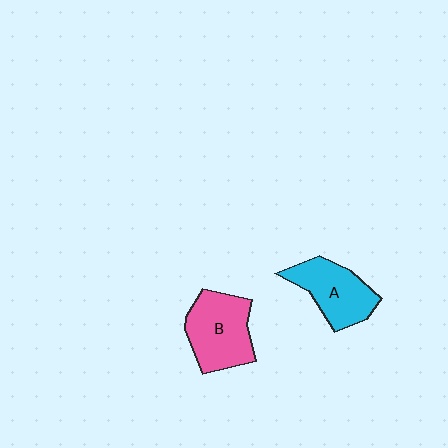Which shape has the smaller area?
Shape A (cyan).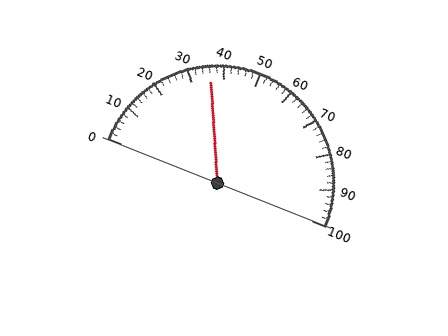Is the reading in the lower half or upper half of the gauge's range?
The reading is in the lower half of the range (0 to 100).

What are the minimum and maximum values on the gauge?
The gauge ranges from 0 to 100.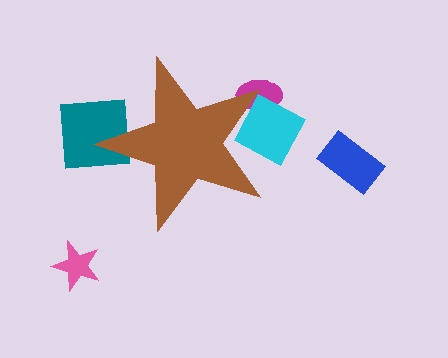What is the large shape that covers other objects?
A brown star.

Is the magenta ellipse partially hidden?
Yes, the magenta ellipse is partially hidden behind the brown star.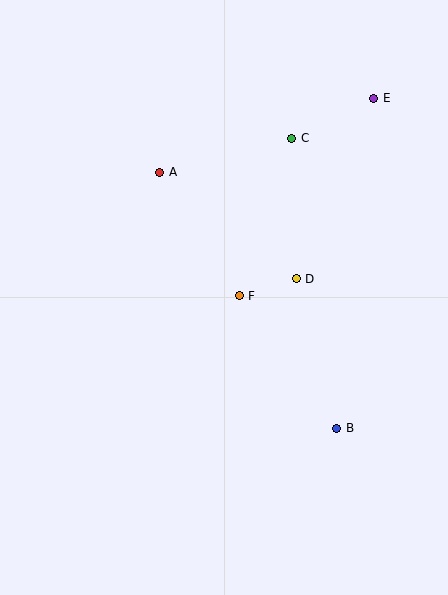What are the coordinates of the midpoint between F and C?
The midpoint between F and C is at (266, 217).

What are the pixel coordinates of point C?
Point C is at (292, 138).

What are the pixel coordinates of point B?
Point B is at (337, 428).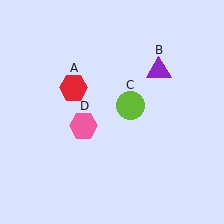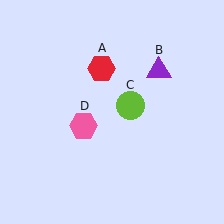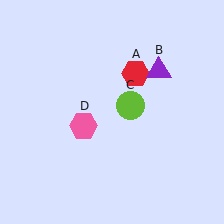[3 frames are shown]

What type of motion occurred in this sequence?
The red hexagon (object A) rotated clockwise around the center of the scene.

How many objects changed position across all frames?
1 object changed position: red hexagon (object A).